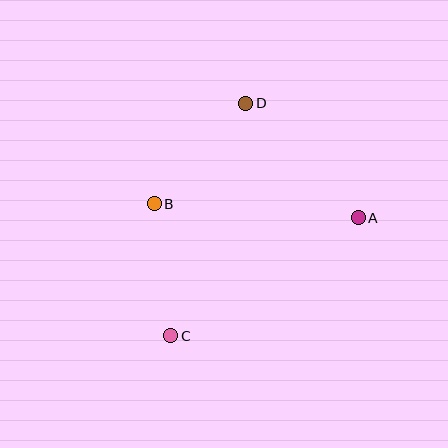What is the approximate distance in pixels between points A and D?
The distance between A and D is approximately 161 pixels.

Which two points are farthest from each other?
Points C and D are farthest from each other.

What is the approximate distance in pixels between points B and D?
The distance between B and D is approximately 136 pixels.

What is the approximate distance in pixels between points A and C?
The distance between A and C is approximately 221 pixels.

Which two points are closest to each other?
Points B and C are closest to each other.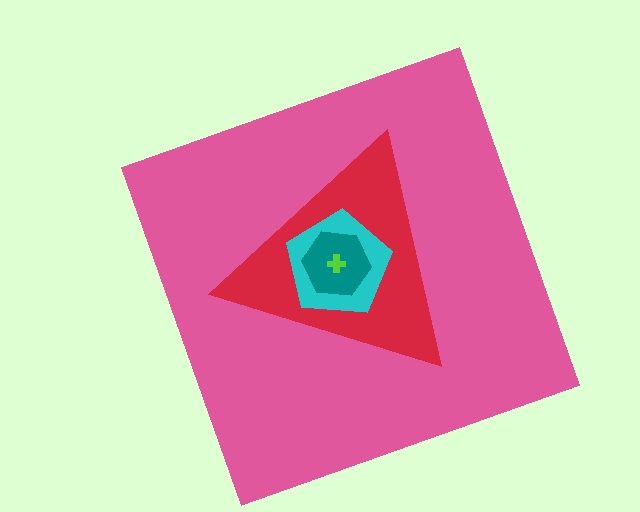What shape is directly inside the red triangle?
The cyan pentagon.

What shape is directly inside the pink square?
The red triangle.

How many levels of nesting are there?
5.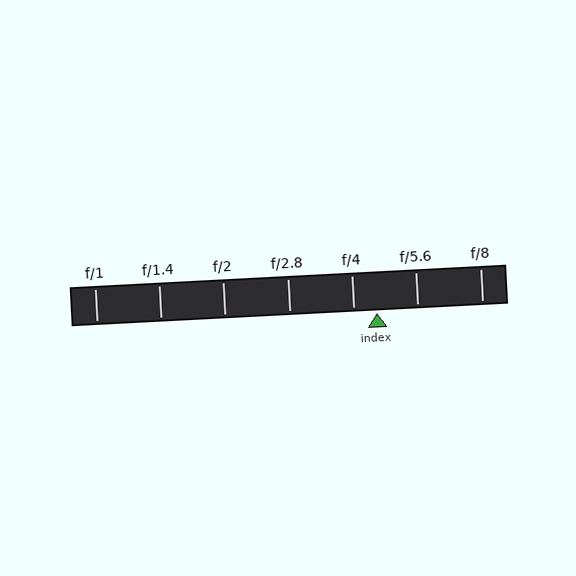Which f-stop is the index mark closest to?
The index mark is closest to f/4.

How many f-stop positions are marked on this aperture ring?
There are 7 f-stop positions marked.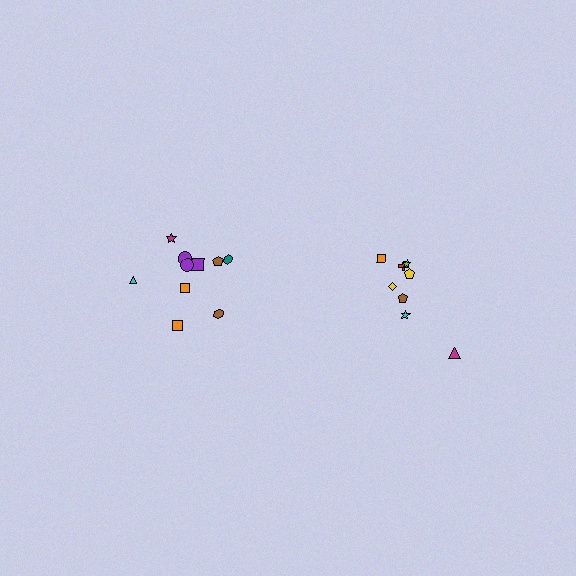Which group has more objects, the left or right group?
The left group.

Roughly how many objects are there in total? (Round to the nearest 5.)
Roughly 20 objects in total.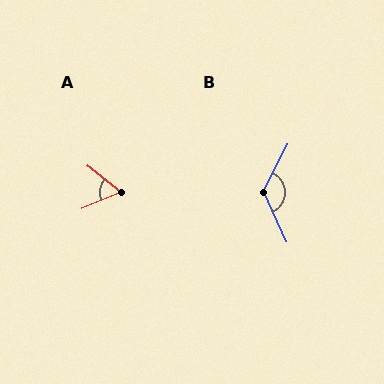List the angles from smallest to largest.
A (61°), B (129°).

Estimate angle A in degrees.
Approximately 61 degrees.